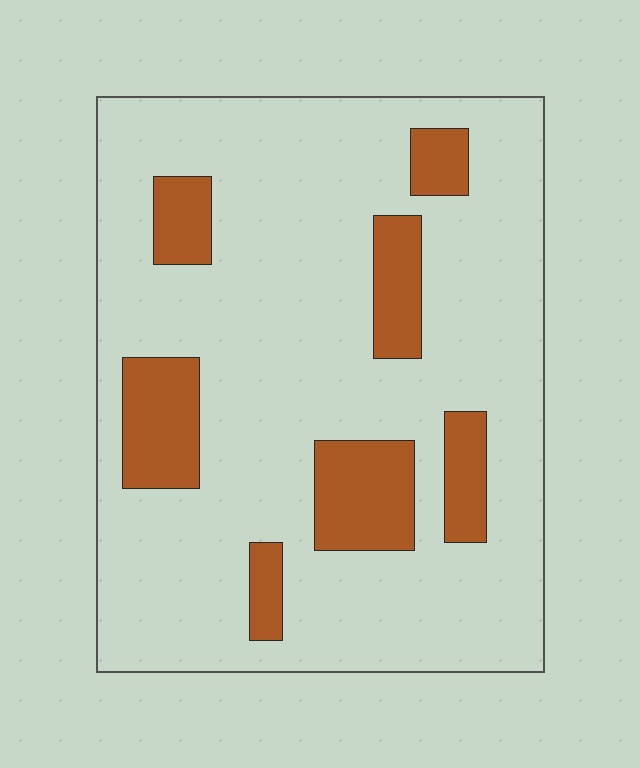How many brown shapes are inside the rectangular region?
7.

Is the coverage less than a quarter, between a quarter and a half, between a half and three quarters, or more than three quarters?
Less than a quarter.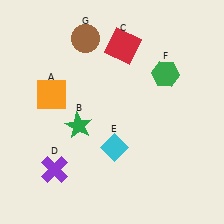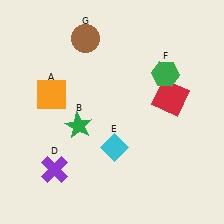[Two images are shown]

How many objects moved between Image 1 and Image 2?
1 object moved between the two images.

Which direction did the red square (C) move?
The red square (C) moved down.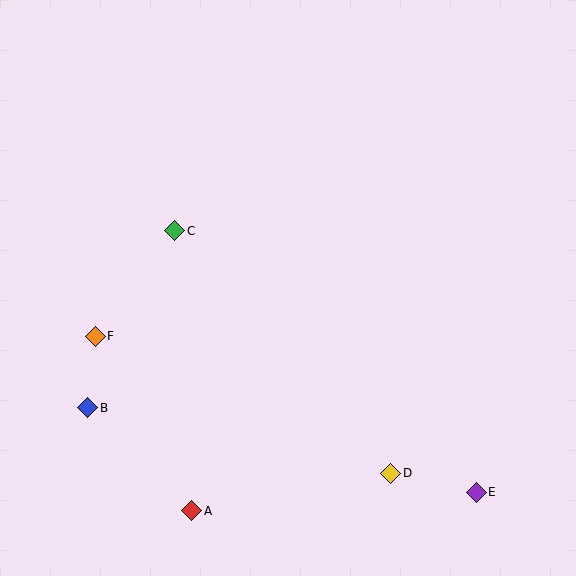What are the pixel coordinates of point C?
Point C is at (175, 231).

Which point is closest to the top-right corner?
Point C is closest to the top-right corner.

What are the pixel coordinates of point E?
Point E is at (476, 492).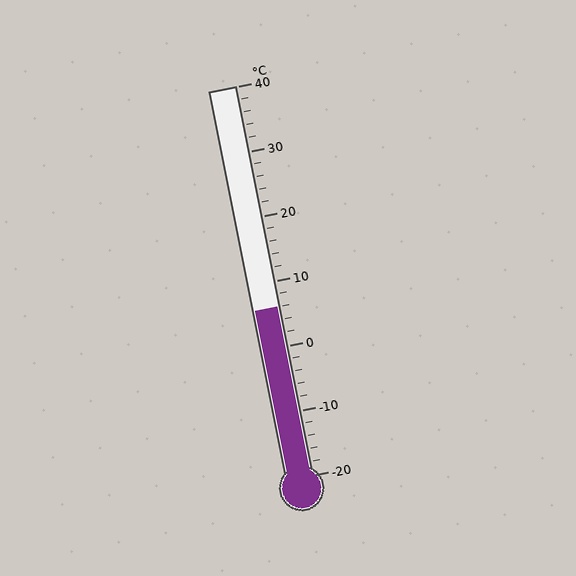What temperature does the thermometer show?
The thermometer shows approximately 6°C.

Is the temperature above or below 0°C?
The temperature is above 0°C.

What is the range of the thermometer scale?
The thermometer scale ranges from -20°C to 40°C.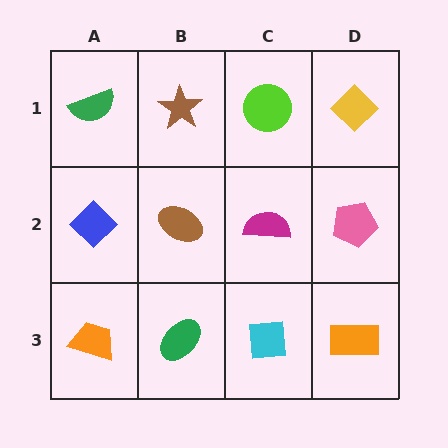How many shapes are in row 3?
4 shapes.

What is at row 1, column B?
A brown star.